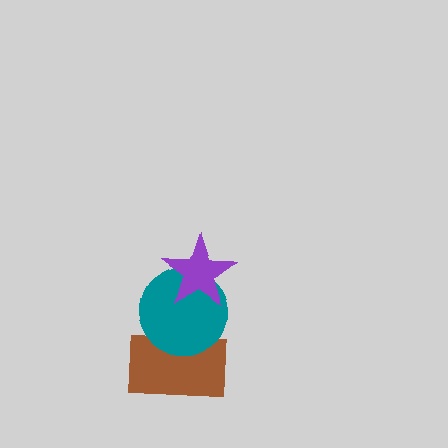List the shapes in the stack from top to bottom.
From top to bottom: the purple star, the teal circle, the brown rectangle.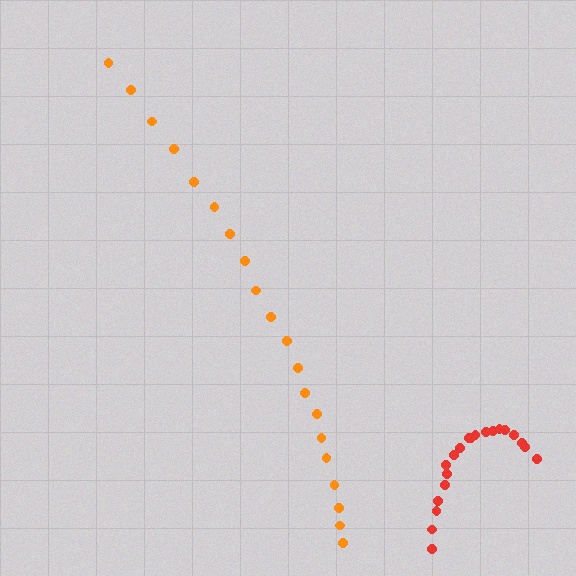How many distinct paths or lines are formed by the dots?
There are 2 distinct paths.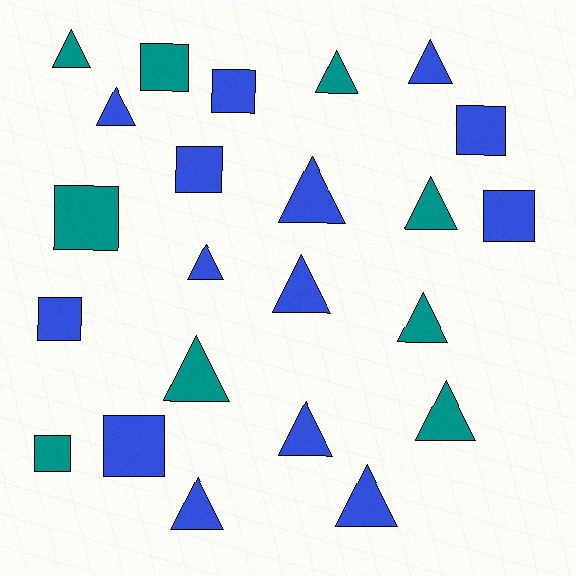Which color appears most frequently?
Blue, with 14 objects.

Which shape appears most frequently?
Triangle, with 14 objects.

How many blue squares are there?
There are 6 blue squares.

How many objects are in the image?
There are 23 objects.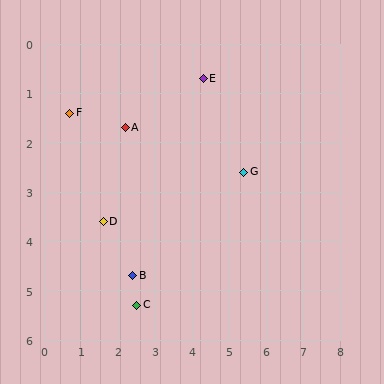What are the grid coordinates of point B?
Point B is at approximately (2.4, 4.7).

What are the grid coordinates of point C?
Point C is at approximately (2.5, 5.3).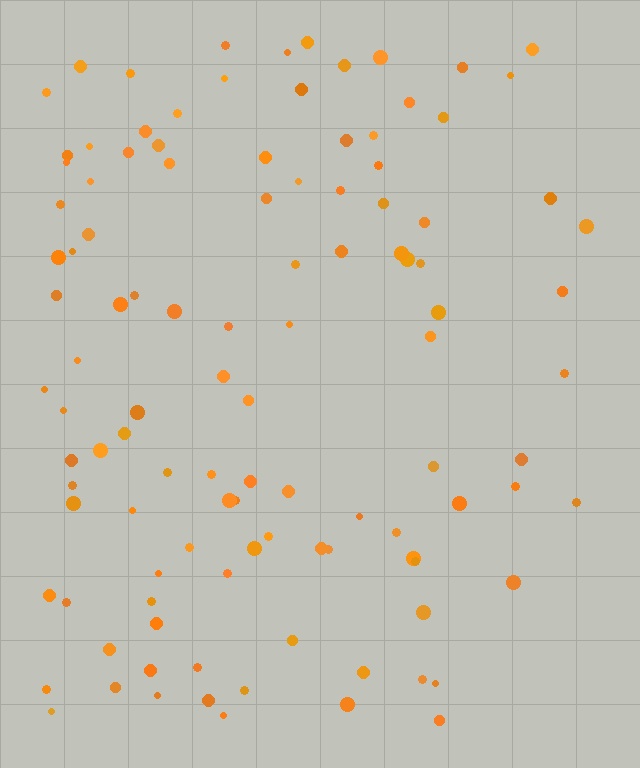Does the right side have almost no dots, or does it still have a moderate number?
Still a moderate number, just noticeably fewer than the left.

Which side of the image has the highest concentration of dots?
The left.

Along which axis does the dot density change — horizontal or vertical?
Horizontal.